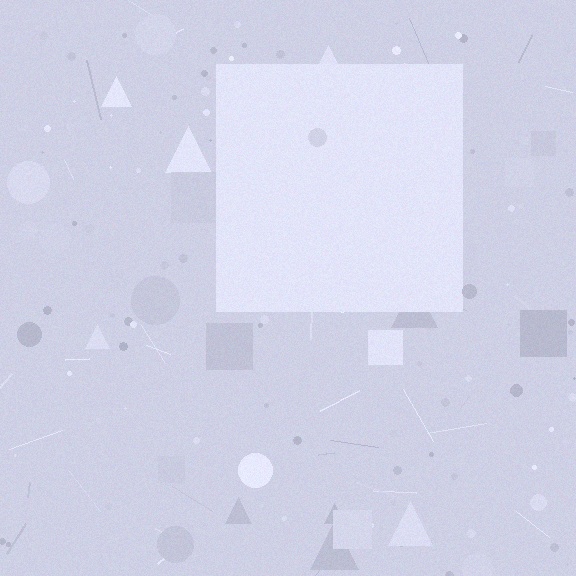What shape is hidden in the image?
A square is hidden in the image.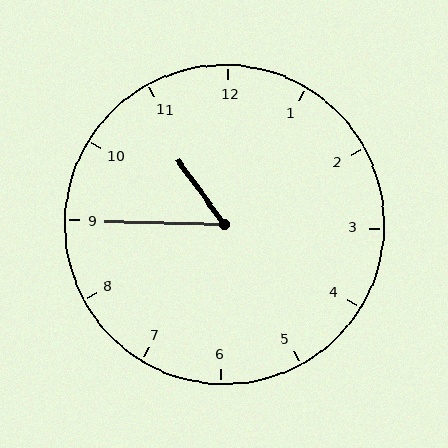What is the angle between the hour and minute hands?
Approximately 52 degrees.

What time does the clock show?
10:45.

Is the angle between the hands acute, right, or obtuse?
It is acute.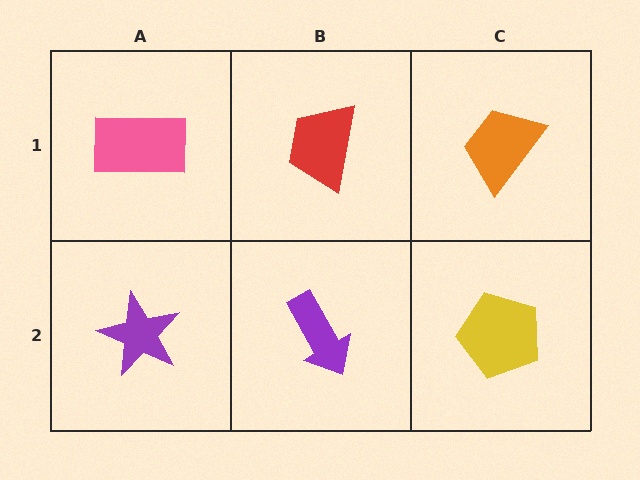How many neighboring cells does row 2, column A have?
2.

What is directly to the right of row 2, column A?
A purple arrow.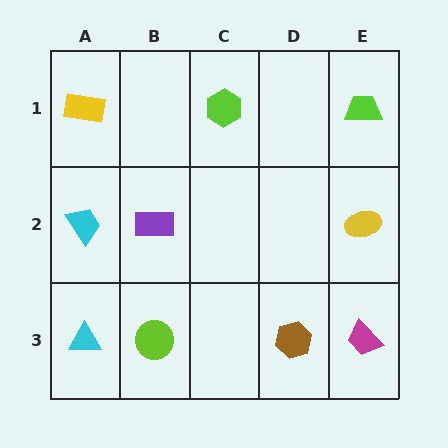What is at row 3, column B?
A lime circle.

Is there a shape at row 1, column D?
No, that cell is empty.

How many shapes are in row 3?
4 shapes.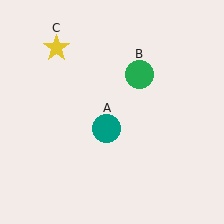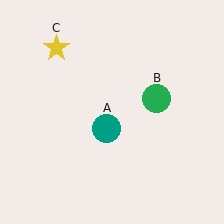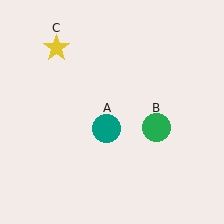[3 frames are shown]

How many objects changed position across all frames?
1 object changed position: green circle (object B).